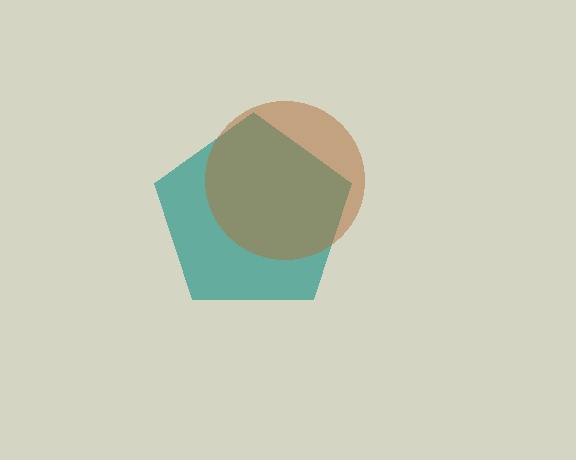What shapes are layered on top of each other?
The layered shapes are: a teal pentagon, a brown circle.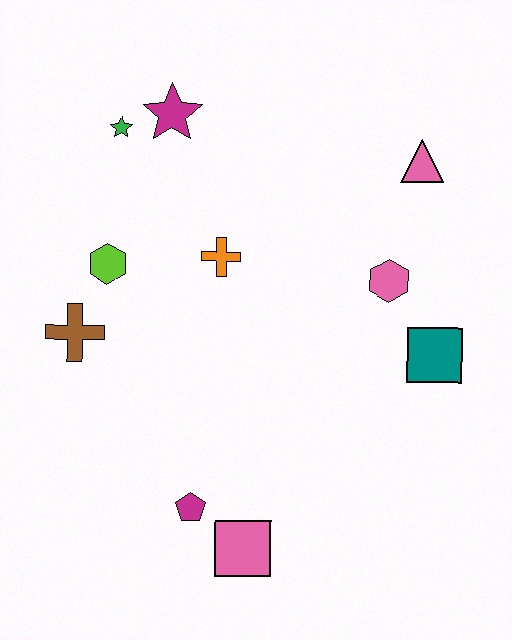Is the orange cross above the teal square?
Yes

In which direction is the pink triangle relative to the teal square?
The pink triangle is above the teal square.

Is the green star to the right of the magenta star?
No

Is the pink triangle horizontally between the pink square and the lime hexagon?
No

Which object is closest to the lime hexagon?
The brown cross is closest to the lime hexagon.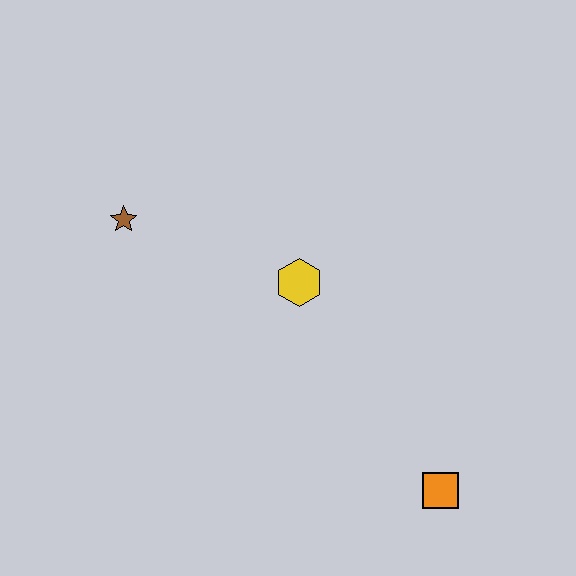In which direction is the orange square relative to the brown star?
The orange square is to the right of the brown star.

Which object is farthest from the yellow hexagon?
The orange square is farthest from the yellow hexagon.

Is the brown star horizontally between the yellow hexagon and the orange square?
No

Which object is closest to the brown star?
The yellow hexagon is closest to the brown star.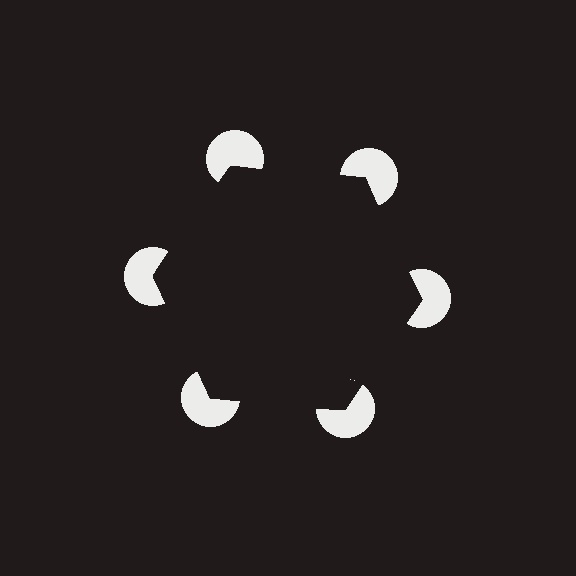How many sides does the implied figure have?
6 sides.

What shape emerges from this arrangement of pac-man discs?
An illusory hexagon — its edges are inferred from the aligned wedge cuts in the pac-man discs, not physically drawn.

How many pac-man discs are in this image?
There are 6 — one at each vertex of the illusory hexagon.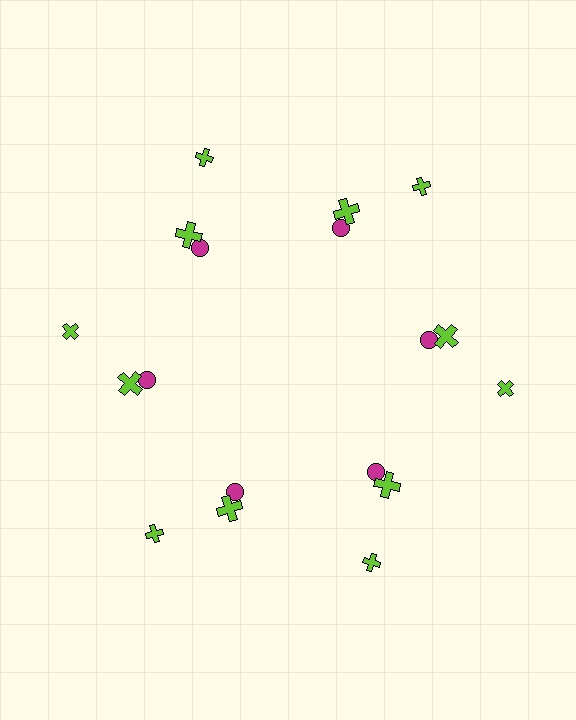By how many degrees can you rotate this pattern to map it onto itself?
The pattern maps onto itself every 60 degrees of rotation.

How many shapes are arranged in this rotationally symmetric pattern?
There are 18 shapes, arranged in 6 groups of 3.